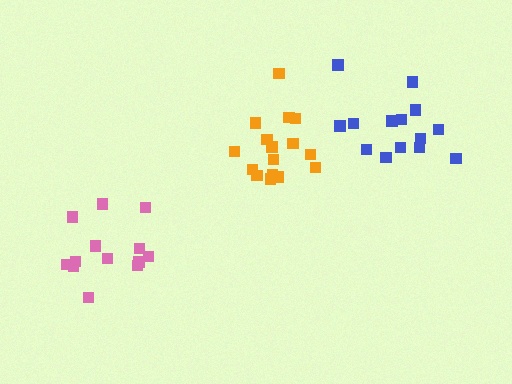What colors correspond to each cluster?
The clusters are colored: blue, orange, pink.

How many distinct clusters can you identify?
There are 3 distinct clusters.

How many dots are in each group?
Group 1: 14 dots, Group 2: 16 dots, Group 3: 13 dots (43 total).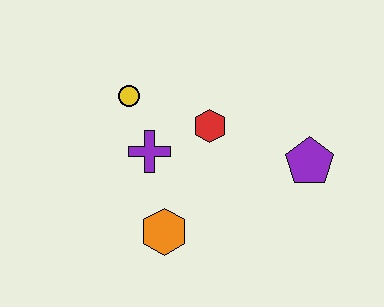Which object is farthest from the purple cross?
The purple pentagon is farthest from the purple cross.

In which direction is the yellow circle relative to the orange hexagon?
The yellow circle is above the orange hexagon.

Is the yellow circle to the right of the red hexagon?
No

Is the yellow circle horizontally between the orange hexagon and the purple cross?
No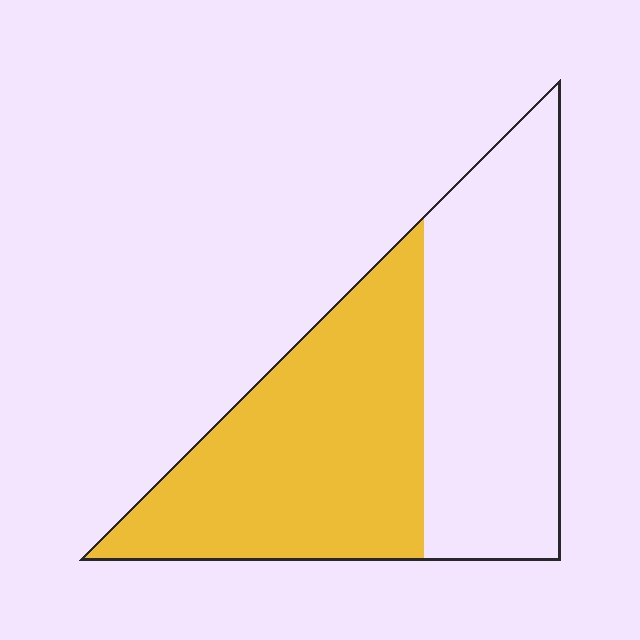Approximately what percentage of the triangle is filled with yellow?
Approximately 50%.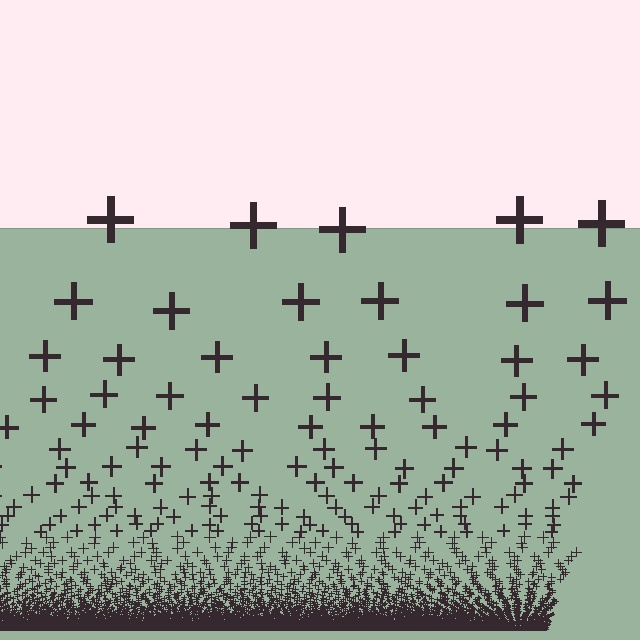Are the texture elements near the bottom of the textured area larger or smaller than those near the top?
Smaller. The gradient is inverted — elements near the bottom are smaller and denser.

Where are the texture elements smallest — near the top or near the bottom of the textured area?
Near the bottom.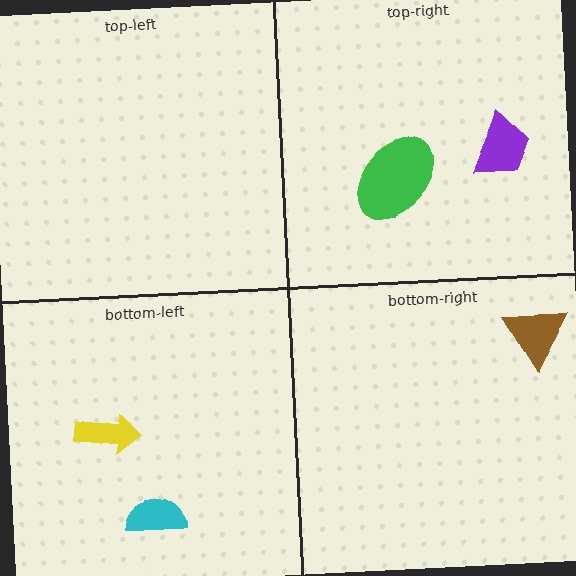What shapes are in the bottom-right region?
The brown triangle.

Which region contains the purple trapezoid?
The top-right region.